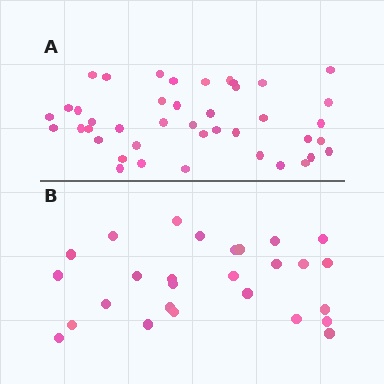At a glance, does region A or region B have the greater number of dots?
Region A (the top region) has more dots.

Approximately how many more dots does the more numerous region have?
Region A has approximately 15 more dots than region B.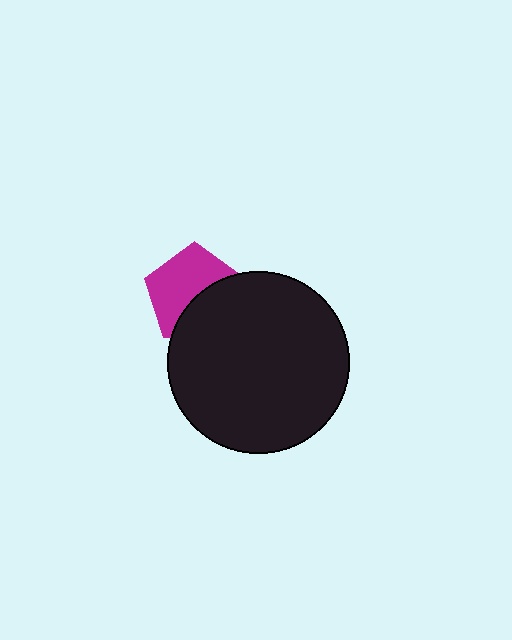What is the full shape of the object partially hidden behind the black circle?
The partially hidden object is a magenta pentagon.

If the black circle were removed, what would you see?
You would see the complete magenta pentagon.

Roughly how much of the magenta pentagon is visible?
About half of it is visible (roughly 57%).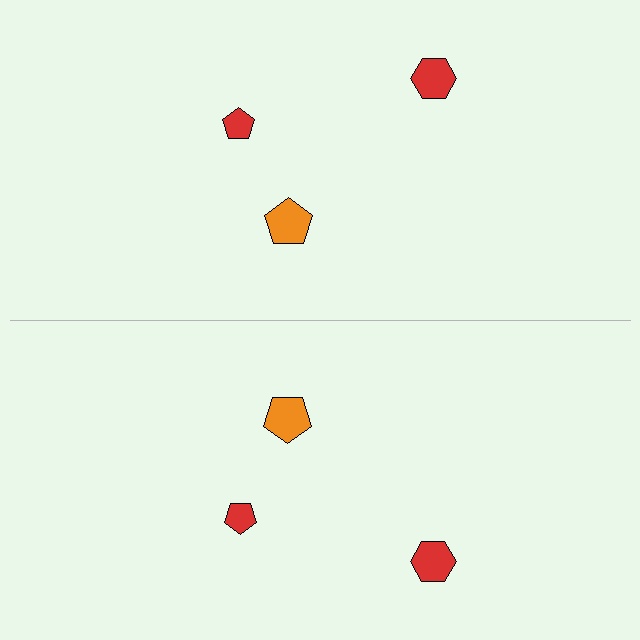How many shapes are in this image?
There are 6 shapes in this image.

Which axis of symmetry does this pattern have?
The pattern has a horizontal axis of symmetry running through the center of the image.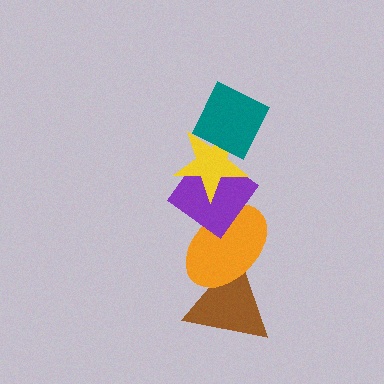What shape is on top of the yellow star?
The teal diamond is on top of the yellow star.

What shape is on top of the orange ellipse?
The purple diamond is on top of the orange ellipse.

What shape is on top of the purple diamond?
The yellow star is on top of the purple diamond.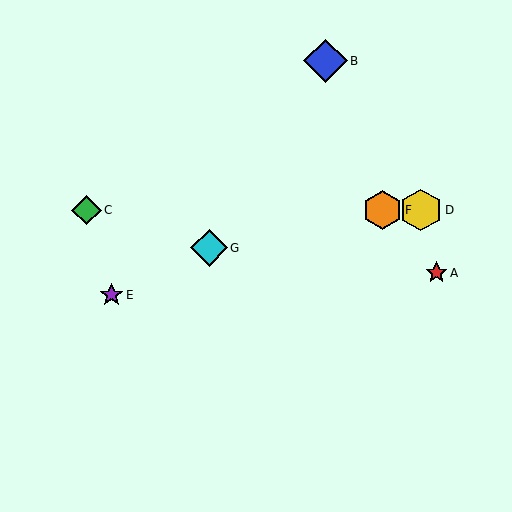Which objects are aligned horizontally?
Objects C, D, F are aligned horizontally.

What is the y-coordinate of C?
Object C is at y≈210.